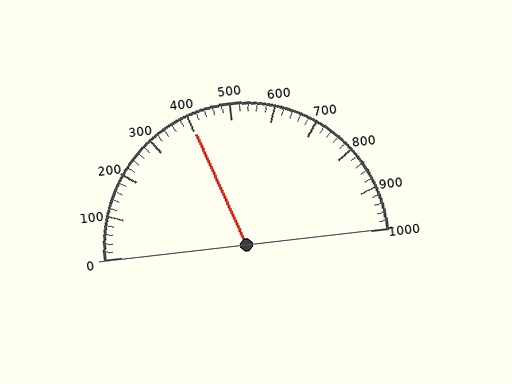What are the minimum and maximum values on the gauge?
The gauge ranges from 0 to 1000.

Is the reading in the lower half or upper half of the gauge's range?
The reading is in the lower half of the range (0 to 1000).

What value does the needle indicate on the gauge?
The needle indicates approximately 400.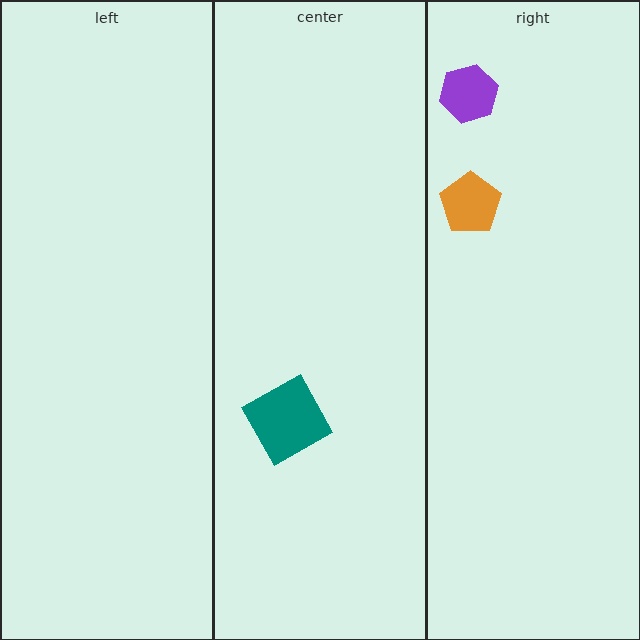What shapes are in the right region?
The orange pentagon, the purple hexagon.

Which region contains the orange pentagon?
The right region.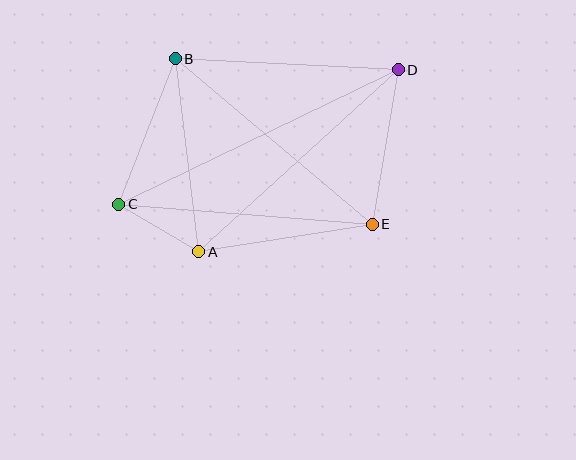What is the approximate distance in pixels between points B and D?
The distance between B and D is approximately 224 pixels.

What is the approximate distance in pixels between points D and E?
The distance between D and E is approximately 157 pixels.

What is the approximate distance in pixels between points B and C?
The distance between B and C is approximately 156 pixels.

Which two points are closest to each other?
Points A and C are closest to each other.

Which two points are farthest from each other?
Points C and D are farthest from each other.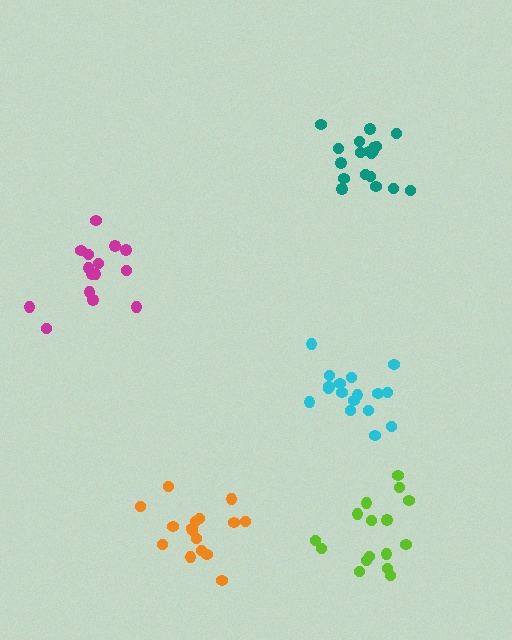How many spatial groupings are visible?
There are 5 spatial groupings.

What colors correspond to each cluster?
The clusters are colored: orange, magenta, cyan, lime, teal.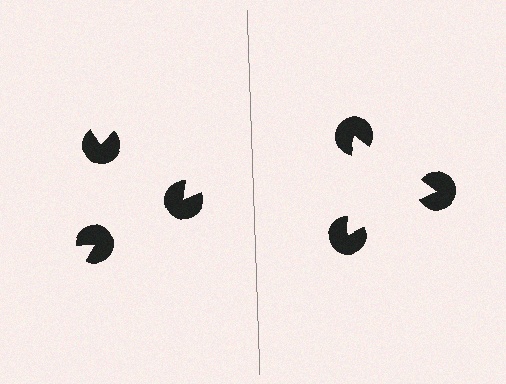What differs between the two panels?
The pac-man discs are positioned identically on both sides; only the wedge orientations differ. On the right they align to a triangle; on the left they are misaligned.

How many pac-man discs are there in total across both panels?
6 — 3 on each side.